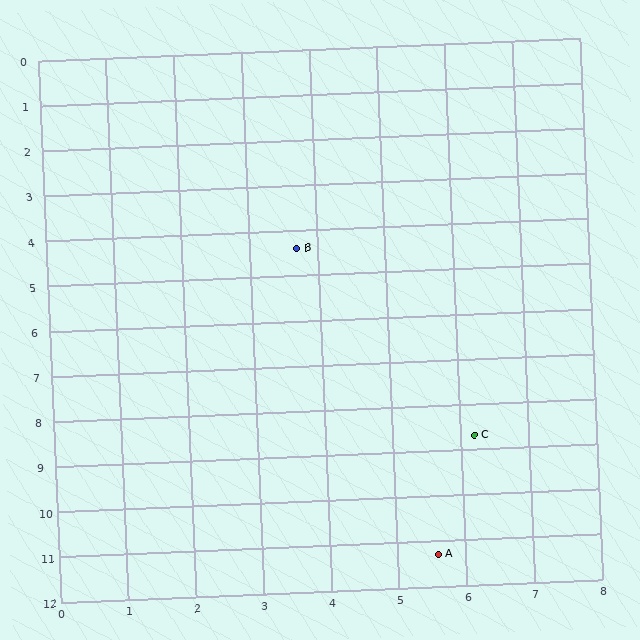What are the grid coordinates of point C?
Point C is at approximately (6.2, 8.7).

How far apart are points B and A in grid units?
Points B and A are about 7.2 grid units apart.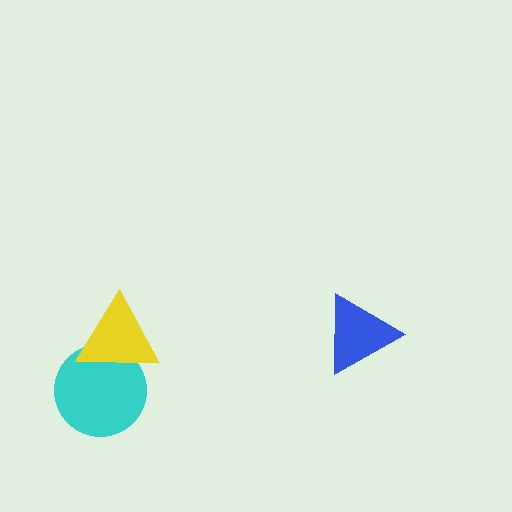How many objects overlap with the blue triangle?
0 objects overlap with the blue triangle.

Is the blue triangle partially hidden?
No, no other shape covers it.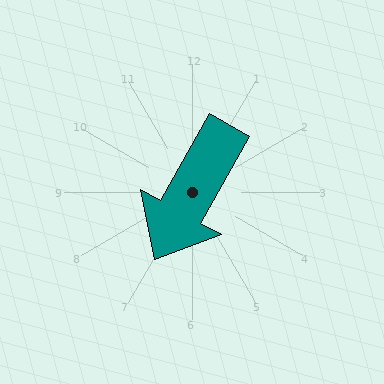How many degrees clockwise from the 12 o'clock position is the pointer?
Approximately 209 degrees.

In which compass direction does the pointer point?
Southwest.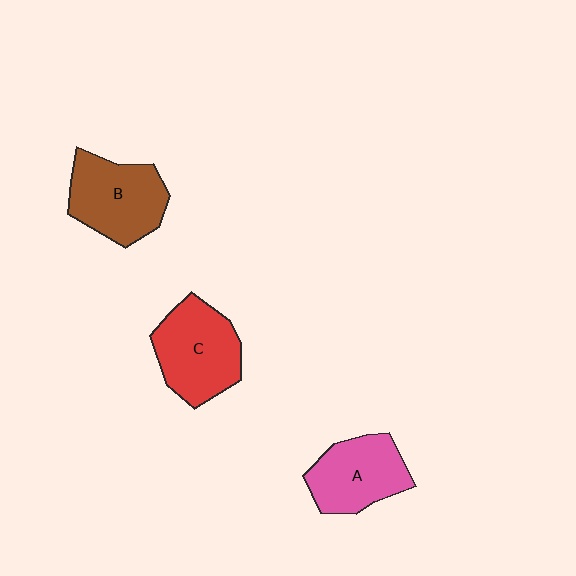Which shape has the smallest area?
Shape A (pink).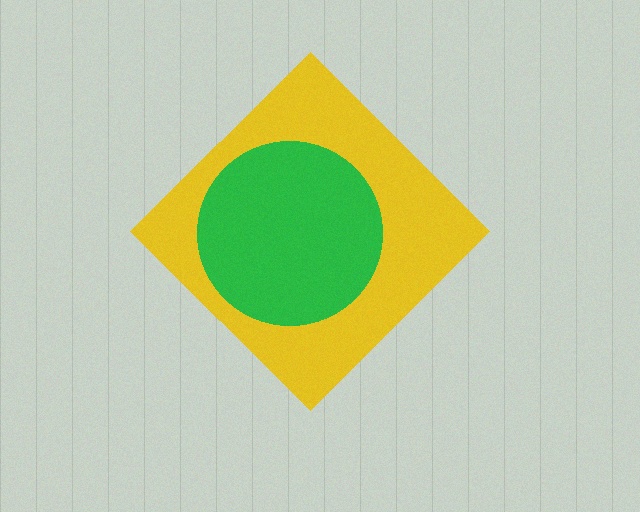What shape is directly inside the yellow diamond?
The green circle.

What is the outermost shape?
The yellow diamond.